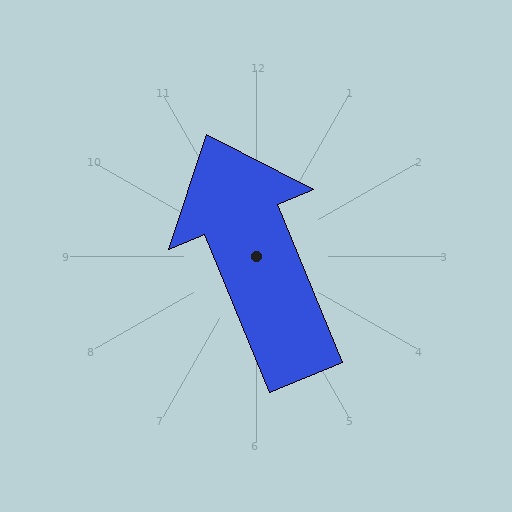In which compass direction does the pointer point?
North.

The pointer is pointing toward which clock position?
Roughly 11 o'clock.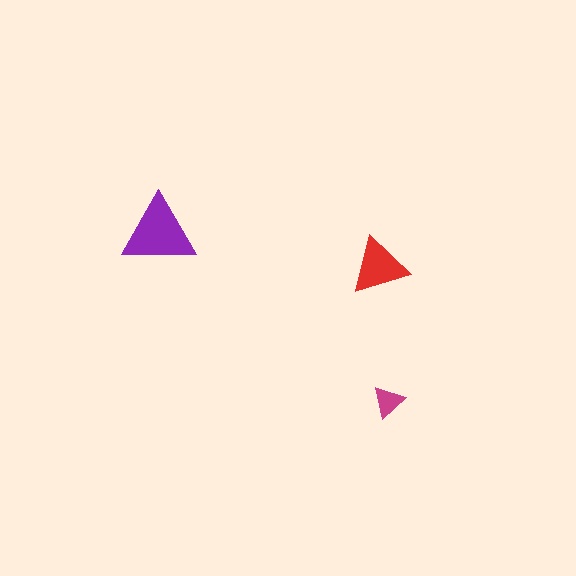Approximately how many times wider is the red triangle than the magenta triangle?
About 2 times wider.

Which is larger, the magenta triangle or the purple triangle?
The purple one.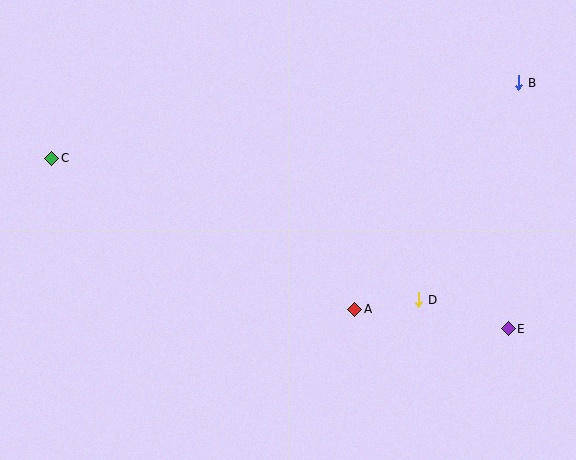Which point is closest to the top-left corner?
Point C is closest to the top-left corner.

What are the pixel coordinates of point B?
Point B is at (519, 83).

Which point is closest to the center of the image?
Point A at (355, 309) is closest to the center.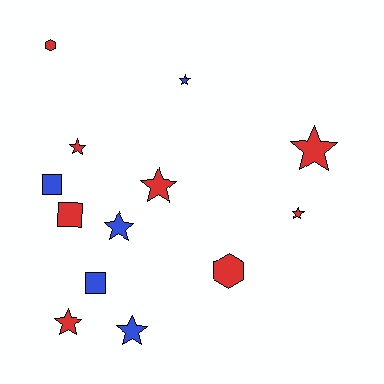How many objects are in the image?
There are 13 objects.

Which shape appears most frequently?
Star, with 8 objects.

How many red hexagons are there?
There are 2 red hexagons.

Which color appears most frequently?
Red, with 8 objects.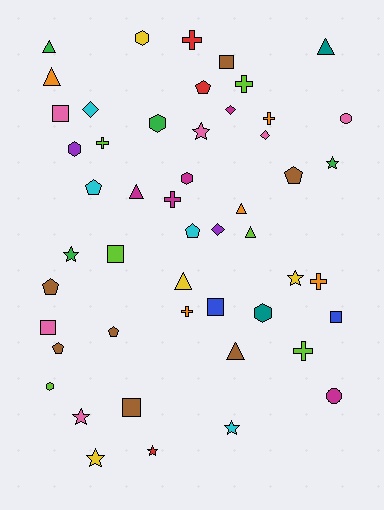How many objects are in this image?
There are 50 objects.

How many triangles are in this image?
There are 8 triangles.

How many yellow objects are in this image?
There are 4 yellow objects.